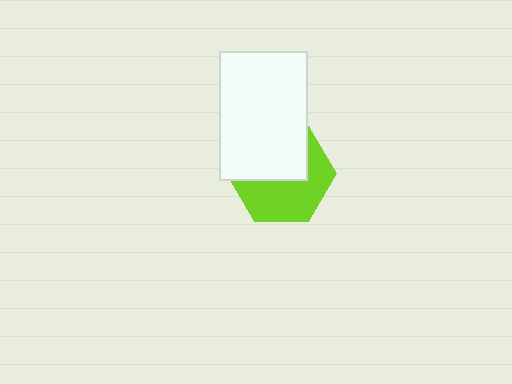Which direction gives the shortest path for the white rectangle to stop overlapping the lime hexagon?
Moving up gives the shortest separation.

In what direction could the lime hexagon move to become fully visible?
The lime hexagon could move down. That would shift it out from behind the white rectangle entirely.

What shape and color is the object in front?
The object in front is a white rectangle.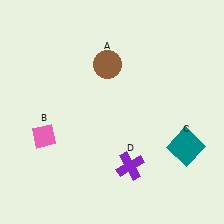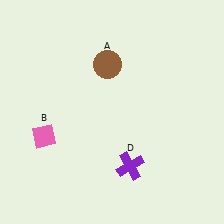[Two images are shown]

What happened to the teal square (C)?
The teal square (C) was removed in Image 2. It was in the bottom-right area of Image 1.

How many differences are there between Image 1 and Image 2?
There is 1 difference between the two images.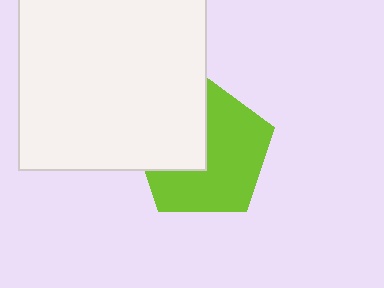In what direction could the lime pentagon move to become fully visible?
The lime pentagon could move right. That would shift it out from behind the white square entirely.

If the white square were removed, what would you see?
You would see the complete lime pentagon.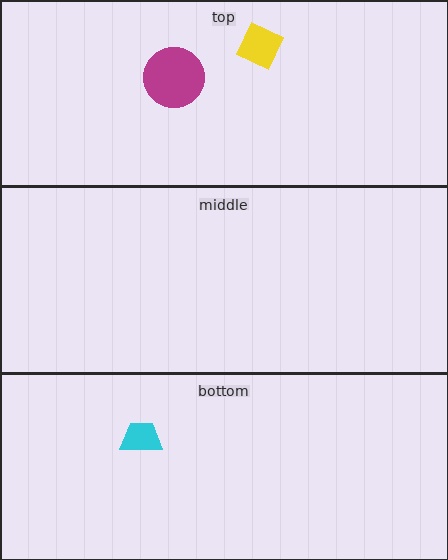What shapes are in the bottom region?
The cyan trapezoid.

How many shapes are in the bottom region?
1.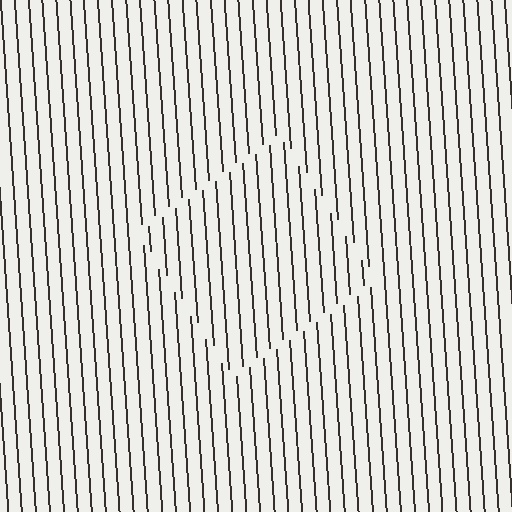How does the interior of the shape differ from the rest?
The interior of the shape contains the same grating, shifted by half a period — the contour is defined by the phase discontinuity where line-ends from the inner and outer gratings abut.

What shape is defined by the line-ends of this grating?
An illusory square. The interior of the shape contains the same grating, shifted by half a period — the contour is defined by the phase discontinuity where line-ends from the inner and outer gratings abut.